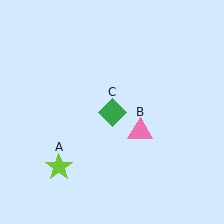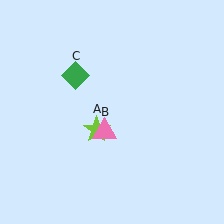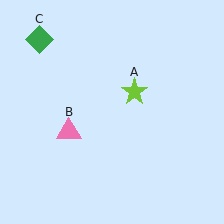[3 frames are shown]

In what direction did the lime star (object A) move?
The lime star (object A) moved up and to the right.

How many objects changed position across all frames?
3 objects changed position: lime star (object A), pink triangle (object B), green diamond (object C).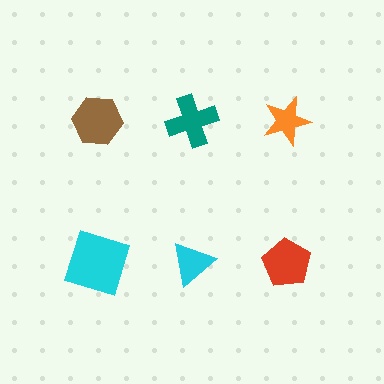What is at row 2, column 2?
A cyan triangle.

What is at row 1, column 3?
An orange star.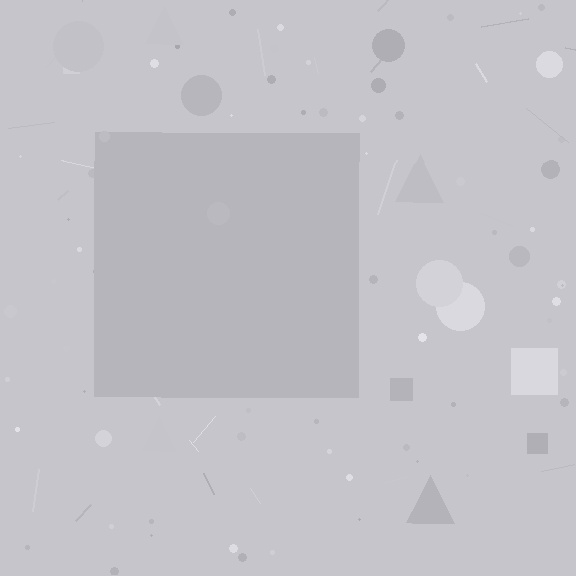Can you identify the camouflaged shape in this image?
The camouflaged shape is a square.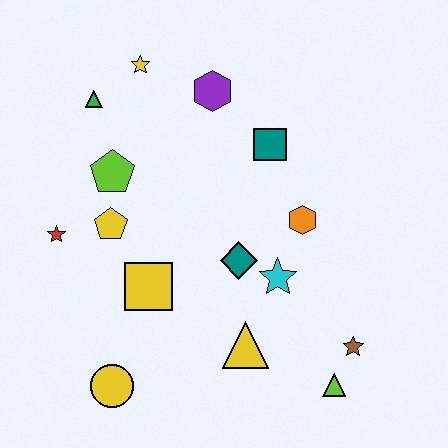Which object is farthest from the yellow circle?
The yellow star is farthest from the yellow circle.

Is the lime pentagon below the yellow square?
No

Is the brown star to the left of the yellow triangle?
No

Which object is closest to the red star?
The yellow pentagon is closest to the red star.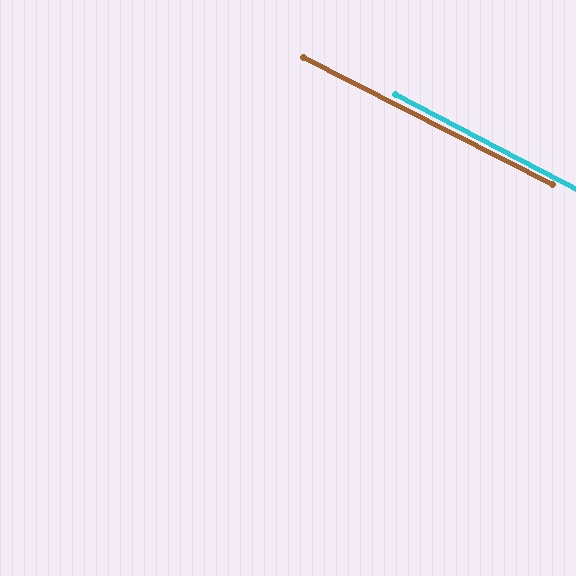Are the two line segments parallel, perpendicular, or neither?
Parallel — their directions differ by only 0.5°.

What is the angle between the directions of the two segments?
Approximately 1 degree.